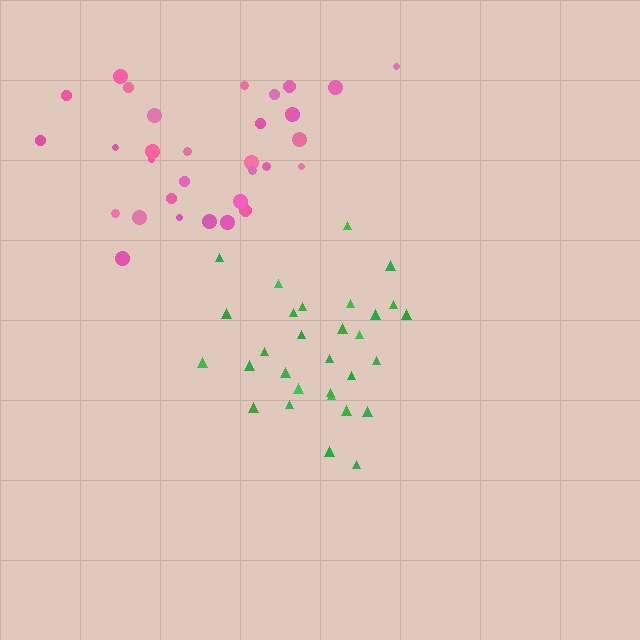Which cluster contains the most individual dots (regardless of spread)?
Pink (32).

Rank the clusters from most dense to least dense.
green, pink.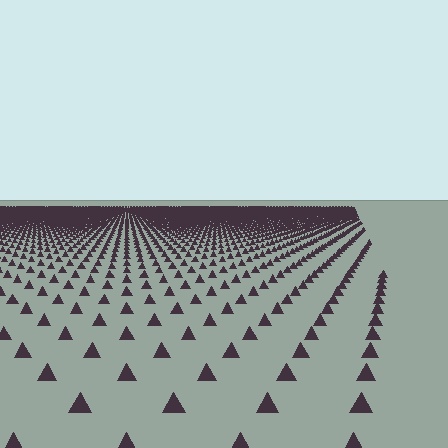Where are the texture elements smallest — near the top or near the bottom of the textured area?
Near the top.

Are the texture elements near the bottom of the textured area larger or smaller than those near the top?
Larger. Near the bottom, elements are closer to the viewer and appear at a bigger on-screen size.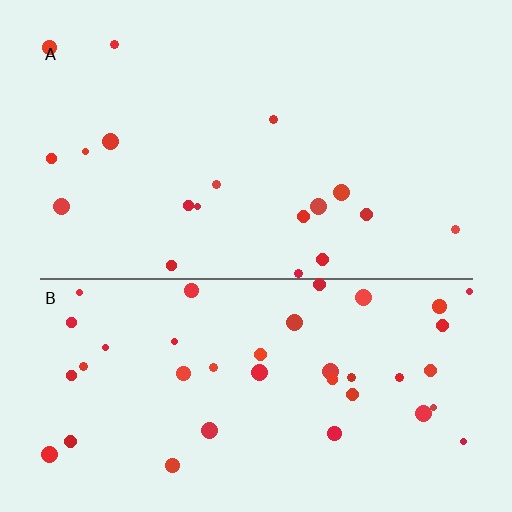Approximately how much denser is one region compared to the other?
Approximately 2.1× — region B over region A.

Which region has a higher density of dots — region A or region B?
B (the bottom).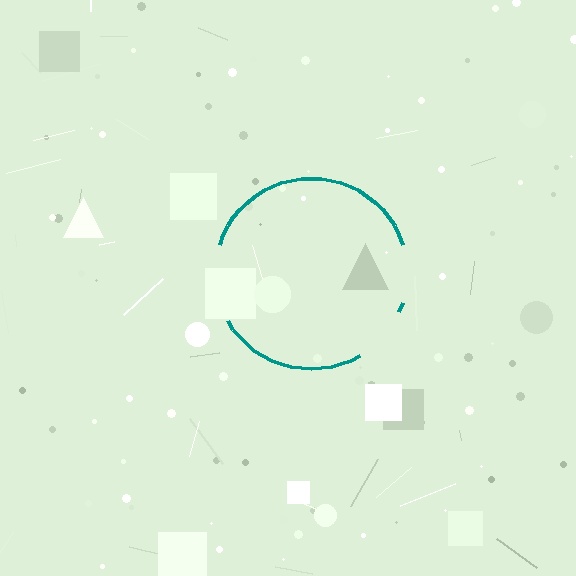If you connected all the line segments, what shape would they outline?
They would outline a circle.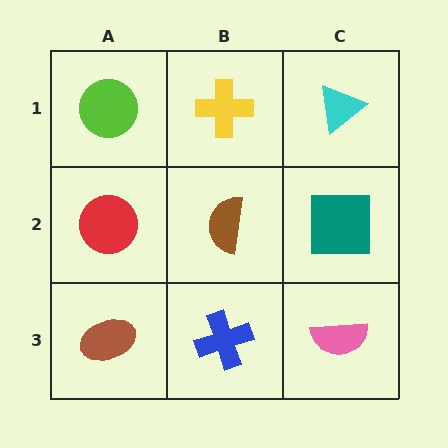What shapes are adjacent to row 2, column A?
A lime circle (row 1, column A), a brown ellipse (row 3, column A), a brown semicircle (row 2, column B).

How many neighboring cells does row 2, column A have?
3.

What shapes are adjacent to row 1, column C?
A teal square (row 2, column C), a yellow cross (row 1, column B).